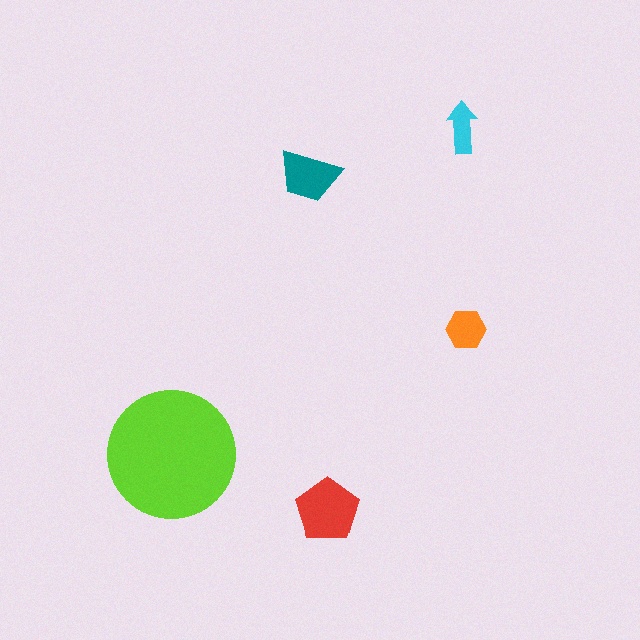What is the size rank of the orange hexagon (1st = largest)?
4th.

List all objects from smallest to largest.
The cyan arrow, the orange hexagon, the teal trapezoid, the red pentagon, the lime circle.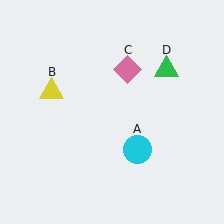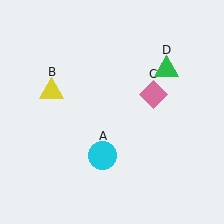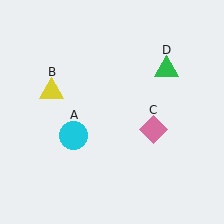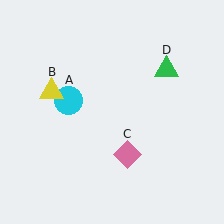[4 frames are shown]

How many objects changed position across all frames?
2 objects changed position: cyan circle (object A), pink diamond (object C).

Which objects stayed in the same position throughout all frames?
Yellow triangle (object B) and green triangle (object D) remained stationary.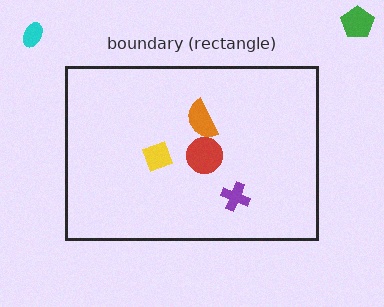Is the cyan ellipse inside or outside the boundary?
Outside.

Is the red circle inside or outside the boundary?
Inside.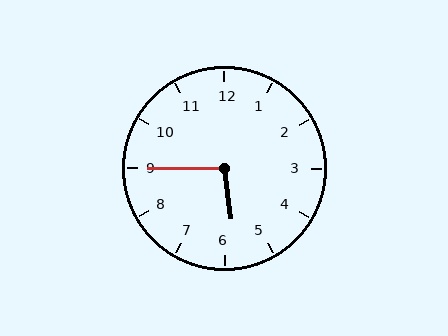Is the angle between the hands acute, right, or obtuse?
It is obtuse.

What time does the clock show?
5:45.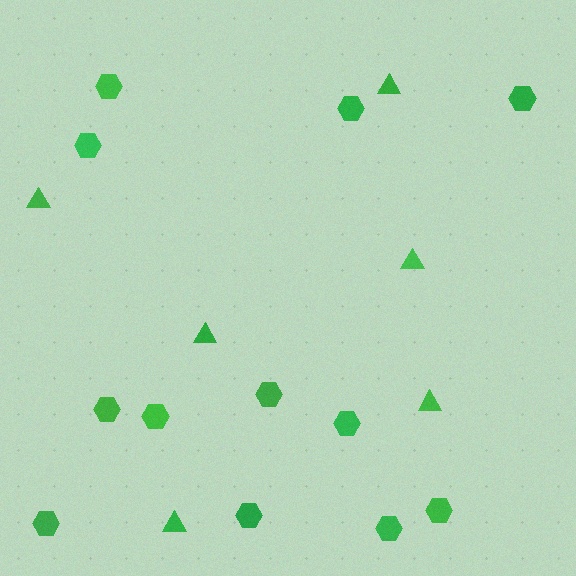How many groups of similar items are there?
There are 2 groups: one group of hexagons (12) and one group of triangles (6).